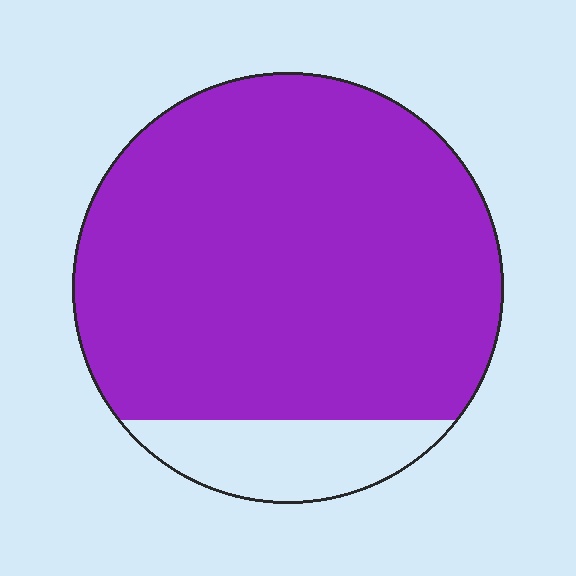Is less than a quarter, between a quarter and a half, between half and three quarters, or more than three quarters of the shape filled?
More than three quarters.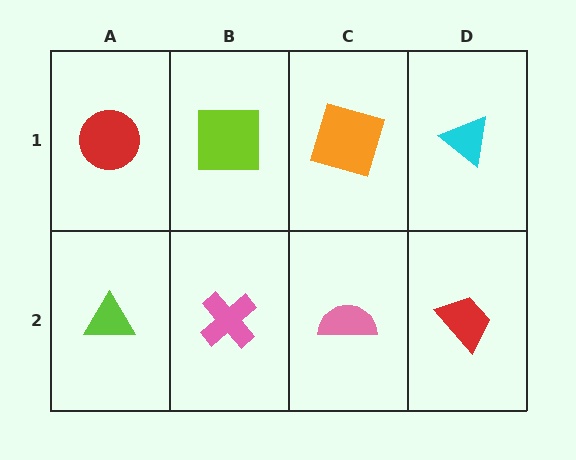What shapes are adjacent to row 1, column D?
A red trapezoid (row 2, column D), an orange square (row 1, column C).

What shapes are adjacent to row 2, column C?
An orange square (row 1, column C), a pink cross (row 2, column B), a red trapezoid (row 2, column D).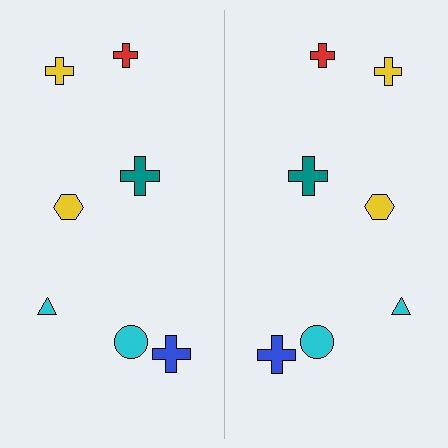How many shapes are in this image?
There are 14 shapes in this image.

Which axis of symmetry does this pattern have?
The pattern has a vertical axis of symmetry running through the center of the image.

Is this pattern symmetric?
Yes, this pattern has bilateral (reflection) symmetry.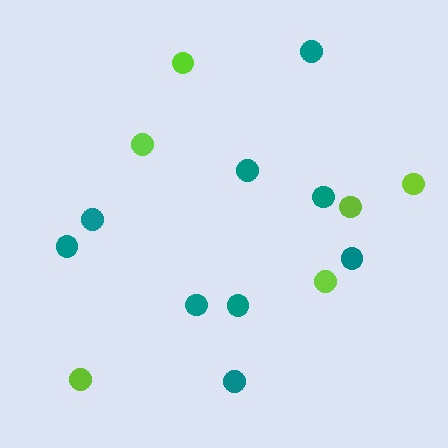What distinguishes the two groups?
There are 2 groups: one group of lime circles (6) and one group of teal circles (9).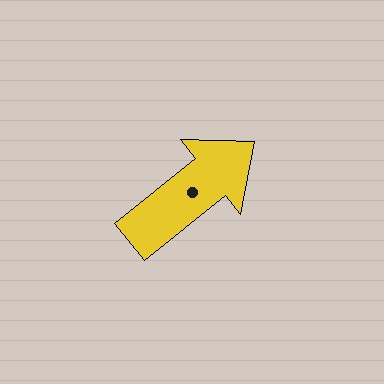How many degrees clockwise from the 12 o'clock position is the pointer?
Approximately 51 degrees.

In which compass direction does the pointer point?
Northeast.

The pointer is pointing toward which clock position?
Roughly 2 o'clock.